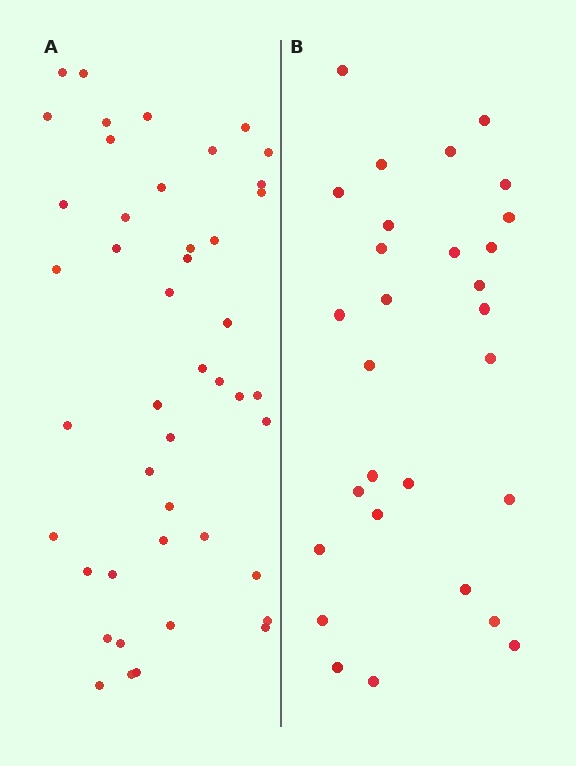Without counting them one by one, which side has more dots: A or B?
Region A (the left region) has more dots.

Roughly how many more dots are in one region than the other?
Region A has approximately 15 more dots than region B.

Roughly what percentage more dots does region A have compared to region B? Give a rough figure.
About 55% more.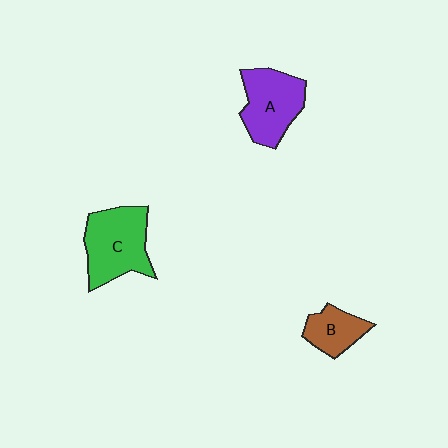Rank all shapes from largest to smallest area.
From largest to smallest: C (green), A (purple), B (brown).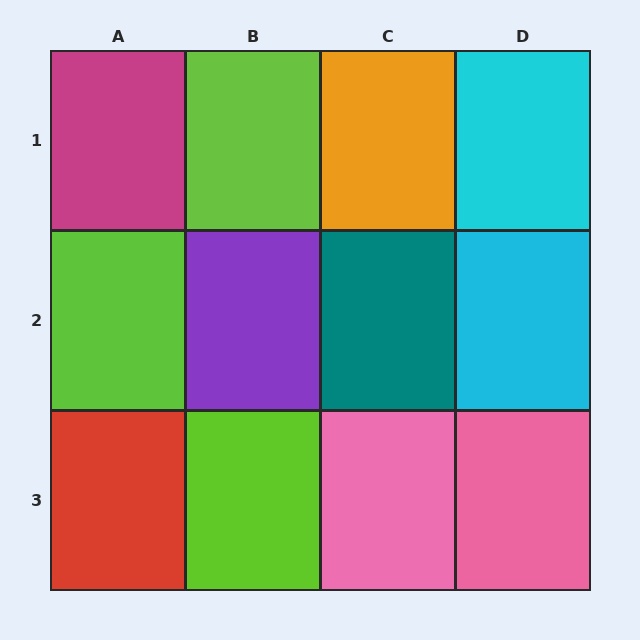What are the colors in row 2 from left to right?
Lime, purple, teal, cyan.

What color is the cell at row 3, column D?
Pink.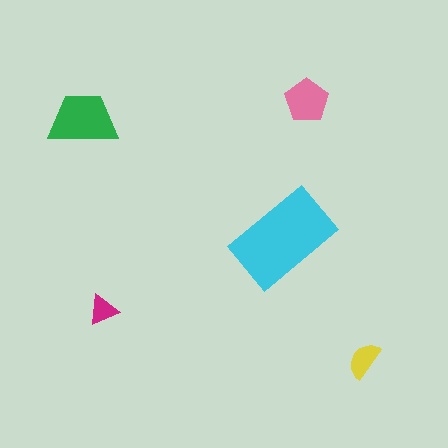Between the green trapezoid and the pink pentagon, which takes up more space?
The green trapezoid.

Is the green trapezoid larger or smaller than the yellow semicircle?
Larger.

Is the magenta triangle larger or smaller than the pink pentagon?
Smaller.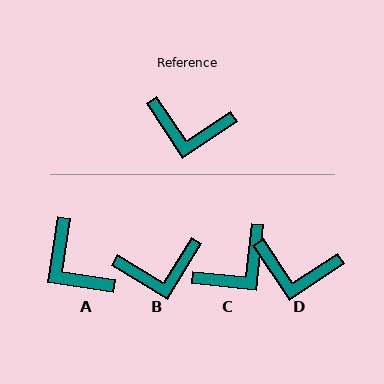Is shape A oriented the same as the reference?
No, it is off by about 42 degrees.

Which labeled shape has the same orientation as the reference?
D.